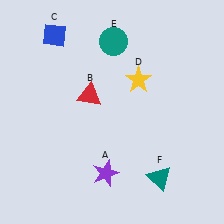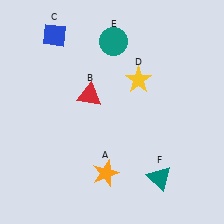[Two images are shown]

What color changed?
The star (A) changed from purple in Image 1 to orange in Image 2.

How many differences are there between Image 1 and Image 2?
There is 1 difference between the two images.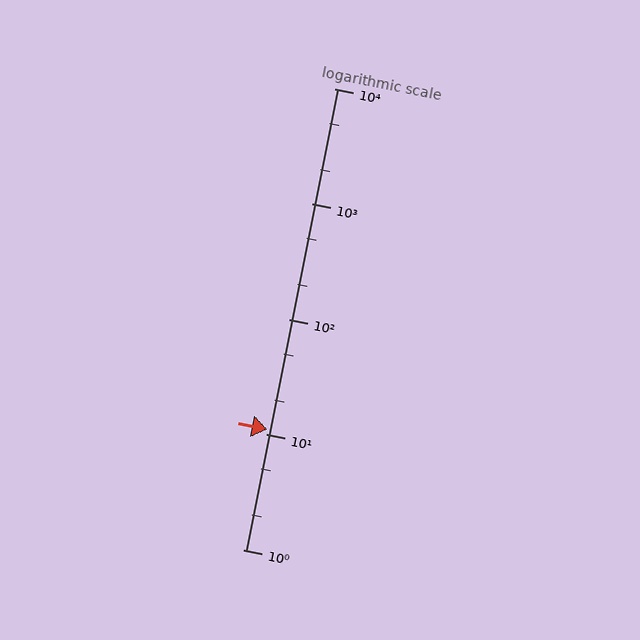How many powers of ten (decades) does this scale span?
The scale spans 4 decades, from 1 to 10000.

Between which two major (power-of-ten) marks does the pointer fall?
The pointer is between 10 and 100.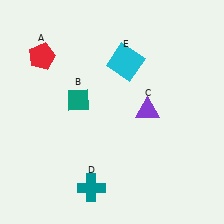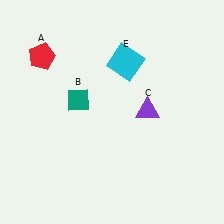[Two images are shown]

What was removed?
The teal cross (D) was removed in Image 2.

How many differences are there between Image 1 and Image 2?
There is 1 difference between the two images.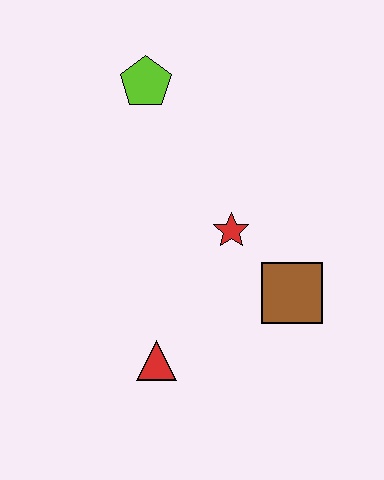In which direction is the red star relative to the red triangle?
The red star is above the red triangle.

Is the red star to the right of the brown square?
No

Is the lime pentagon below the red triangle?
No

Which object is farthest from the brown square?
The lime pentagon is farthest from the brown square.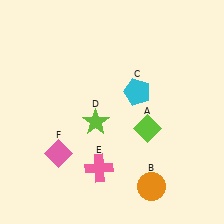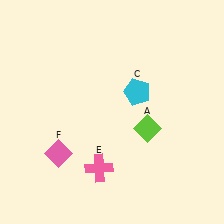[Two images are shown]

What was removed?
The orange circle (B), the lime star (D) were removed in Image 2.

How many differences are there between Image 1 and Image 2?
There are 2 differences between the two images.